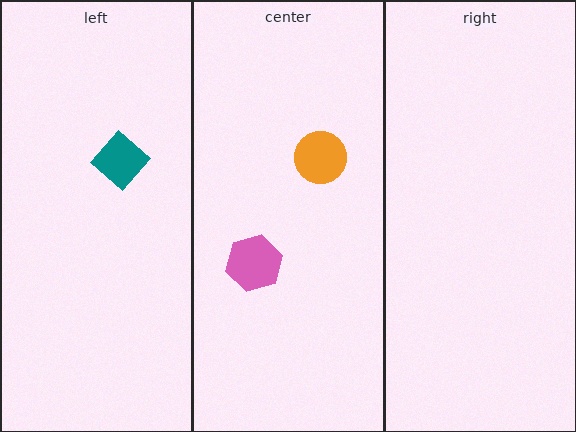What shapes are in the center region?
The pink hexagon, the orange circle.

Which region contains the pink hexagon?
The center region.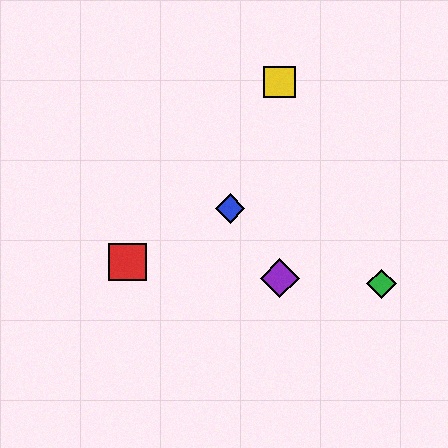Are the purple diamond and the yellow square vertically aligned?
Yes, both are at x≈280.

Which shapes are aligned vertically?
The yellow square, the purple diamond are aligned vertically.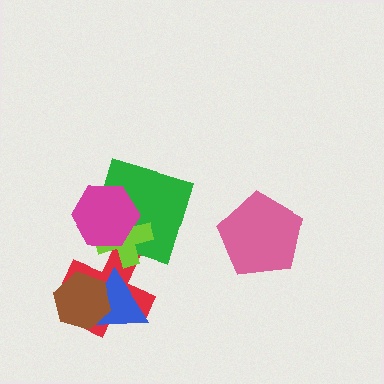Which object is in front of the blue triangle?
The brown hexagon is in front of the blue triangle.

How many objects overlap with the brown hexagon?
2 objects overlap with the brown hexagon.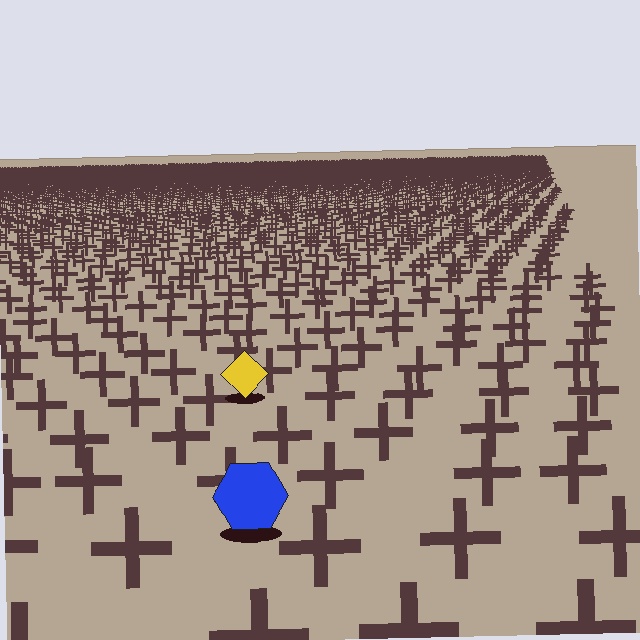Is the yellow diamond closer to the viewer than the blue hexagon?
No. The blue hexagon is closer — you can tell from the texture gradient: the ground texture is coarser near it.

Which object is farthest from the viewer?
The yellow diamond is farthest from the viewer. It appears smaller and the ground texture around it is denser.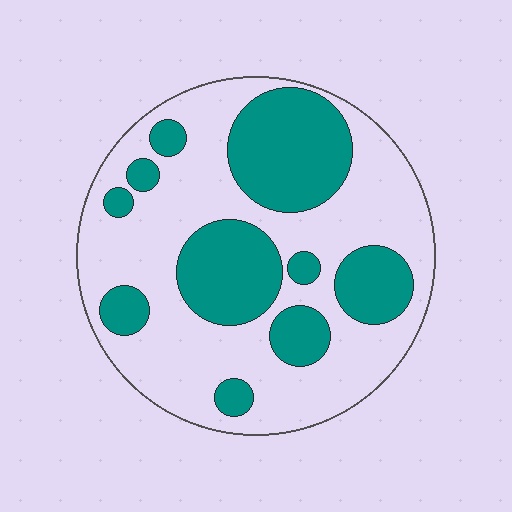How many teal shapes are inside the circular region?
10.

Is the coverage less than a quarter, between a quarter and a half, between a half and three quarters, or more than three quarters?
Between a quarter and a half.